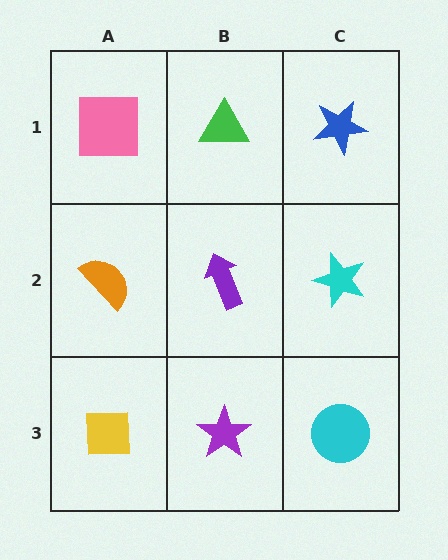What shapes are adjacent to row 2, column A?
A pink square (row 1, column A), a yellow square (row 3, column A), a purple arrow (row 2, column B).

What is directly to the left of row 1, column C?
A green triangle.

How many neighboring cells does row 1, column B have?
3.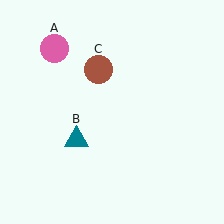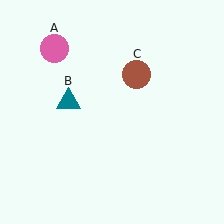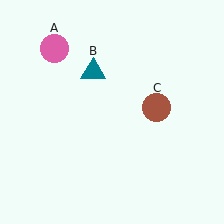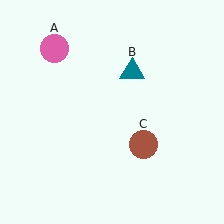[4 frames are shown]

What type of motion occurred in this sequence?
The teal triangle (object B), brown circle (object C) rotated clockwise around the center of the scene.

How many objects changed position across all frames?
2 objects changed position: teal triangle (object B), brown circle (object C).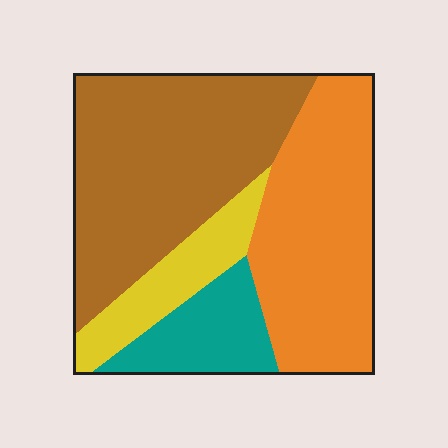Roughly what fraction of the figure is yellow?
Yellow covers about 10% of the figure.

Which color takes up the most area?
Brown, at roughly 40%.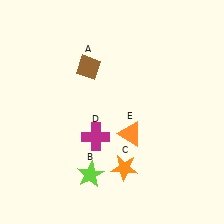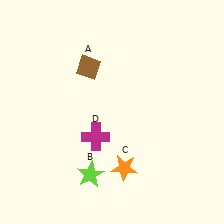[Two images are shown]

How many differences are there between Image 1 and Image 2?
There is 1 difference between the two images.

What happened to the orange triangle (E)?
The orange triangle (E) was removed in Image 2. It was in the bottom-right area of Image 1.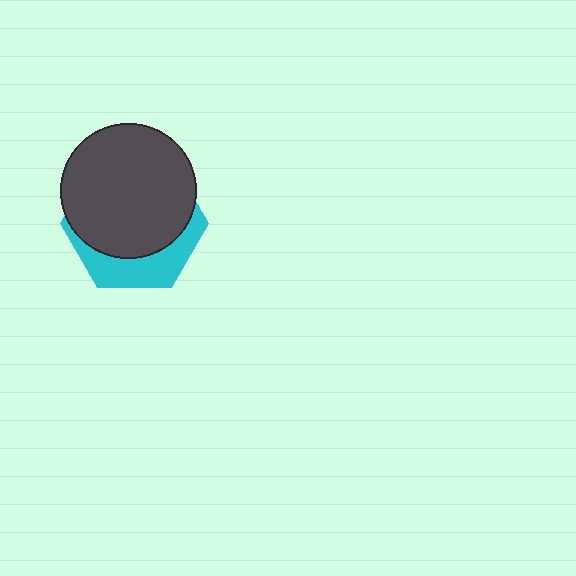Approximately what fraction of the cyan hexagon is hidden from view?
Roughly 70% of the cyan hexagon is hidden behind the dark gray circle.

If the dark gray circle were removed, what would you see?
You would see the complete cyan hexagon.